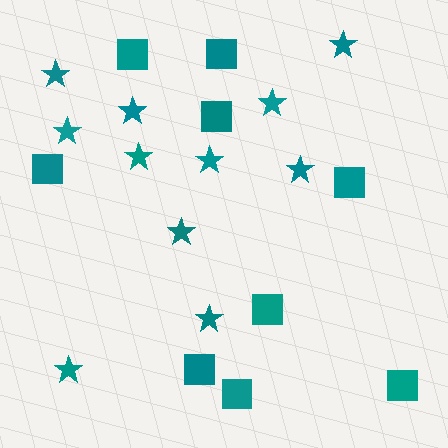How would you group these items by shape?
There are 2 groups: one group of stars (11) and one group of squares (9).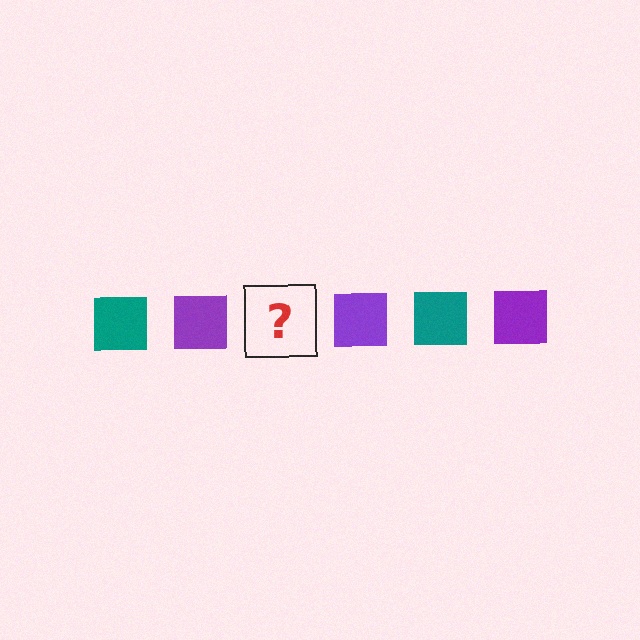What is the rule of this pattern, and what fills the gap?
The rule is that the pattern cycles through teal, purple squares. The gap should be filled with a teal square.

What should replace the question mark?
The question mark should be replaced with a teal square.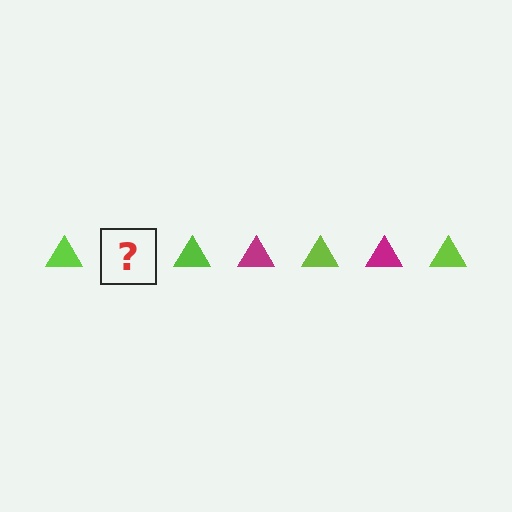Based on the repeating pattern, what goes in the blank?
The blank should be a magenta triangle.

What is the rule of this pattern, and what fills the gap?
The rule is that the pattern cycles through lime, magenta triangles. The gap should be filled with a magenta triangle.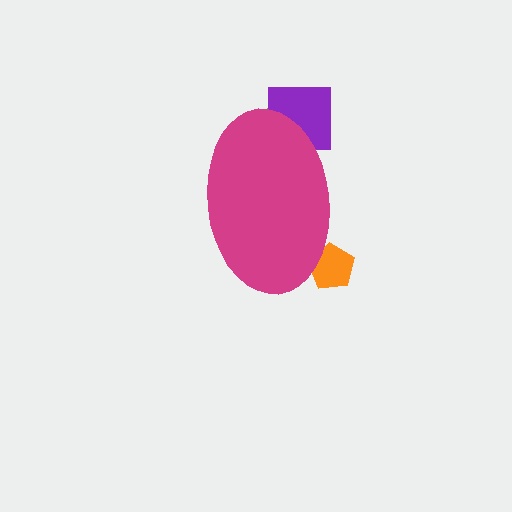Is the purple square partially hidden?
Yes, the purple square is partially hidden behind the magenta ellipse.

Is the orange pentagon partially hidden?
Yes, the orange pentagon is partially hidden behind the magenta ellipse.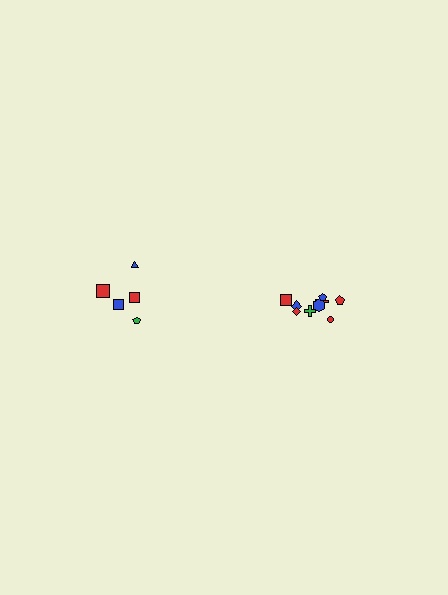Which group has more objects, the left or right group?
The right group.